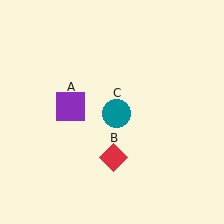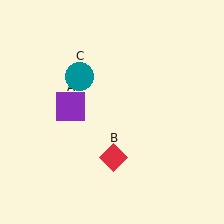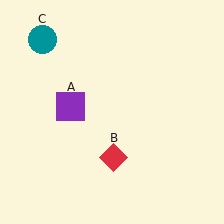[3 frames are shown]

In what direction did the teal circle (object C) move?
The teal circle (object C) moved up and to the left.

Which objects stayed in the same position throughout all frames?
Purple square (object A) and red diamond (object B) remained stationary.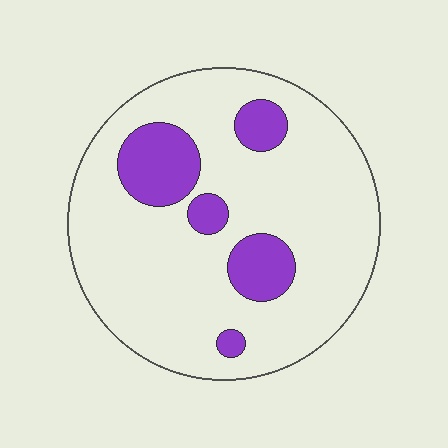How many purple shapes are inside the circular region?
5.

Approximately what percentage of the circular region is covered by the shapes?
Approximately 20%.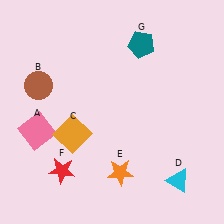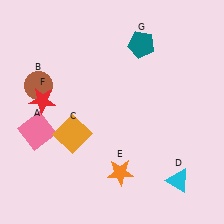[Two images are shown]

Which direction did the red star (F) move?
The red star (F) moved up.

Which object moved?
The red star (F) moved up.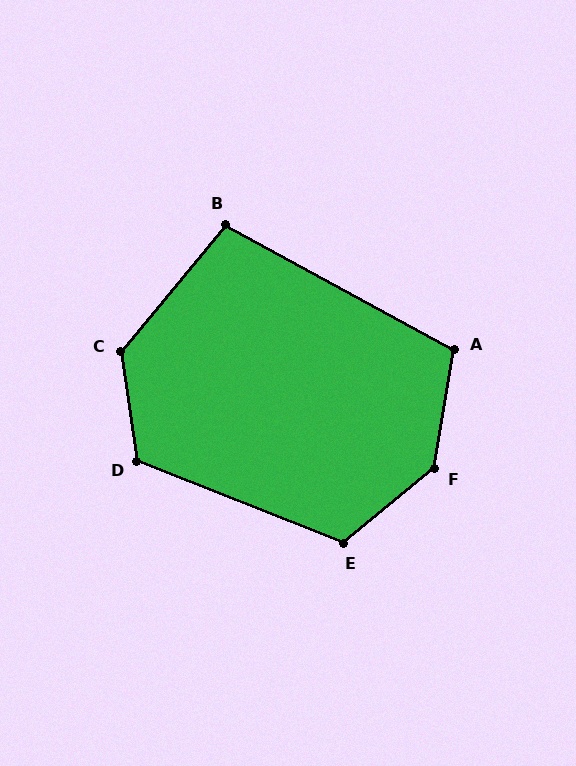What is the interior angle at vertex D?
Approximately 120 degrees (obtuse).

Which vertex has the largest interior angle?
F, at approximately 139 degrees.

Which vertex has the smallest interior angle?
B, at approximately 101 degrees.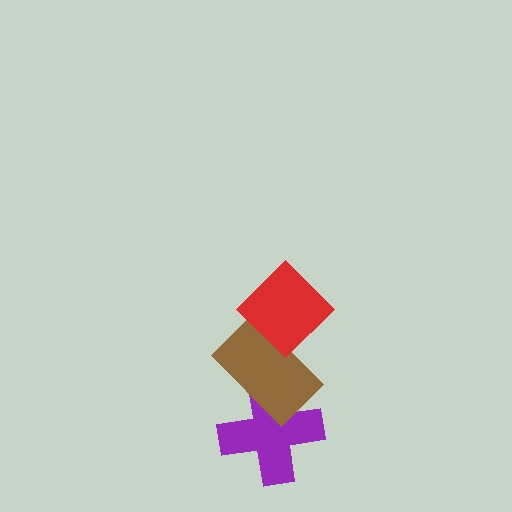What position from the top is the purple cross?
The purple cross is 3rd from the top.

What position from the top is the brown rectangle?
The brown rectangle is 2nd from the top.